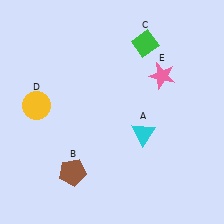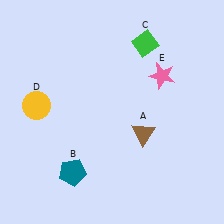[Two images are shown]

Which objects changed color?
A changed from cyan to brown. B changed from brown to teal.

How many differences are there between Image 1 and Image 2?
There are 2 differences between the two images.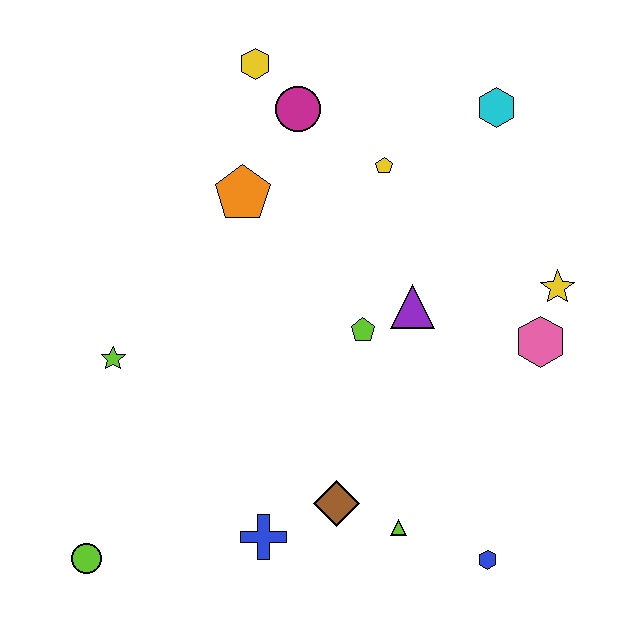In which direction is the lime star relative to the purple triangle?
The lime star is to the left of the purple triangle.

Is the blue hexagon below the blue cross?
Yes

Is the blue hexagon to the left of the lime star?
No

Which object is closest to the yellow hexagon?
The magenta circle is closest to the yellow hexagon.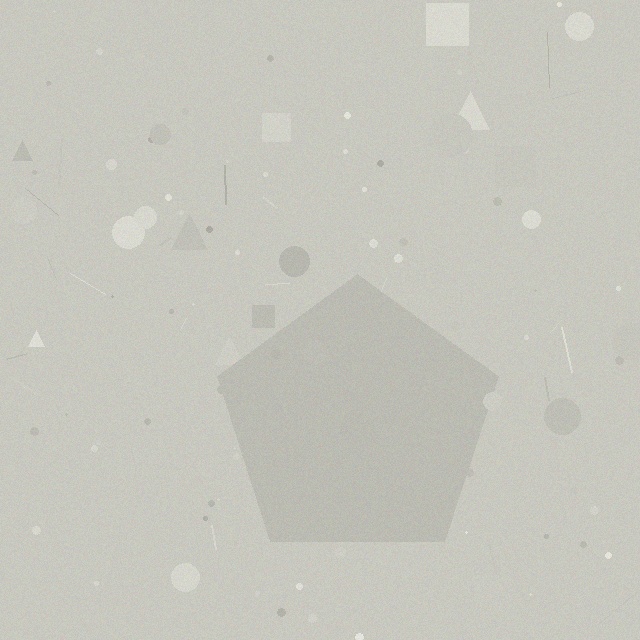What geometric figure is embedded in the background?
A pentagon is embedded in the background.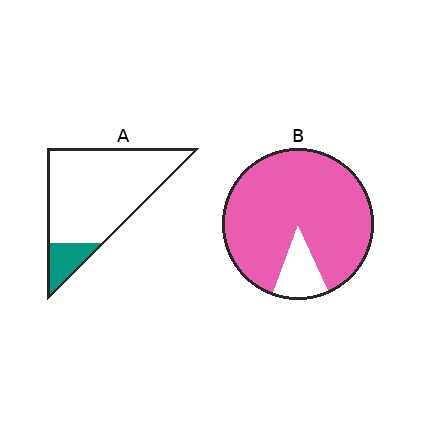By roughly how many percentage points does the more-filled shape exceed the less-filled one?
By roughly 75 percentage points (B over A).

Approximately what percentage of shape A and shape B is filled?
A is approximately 15% and B is approximately 90%.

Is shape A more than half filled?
No.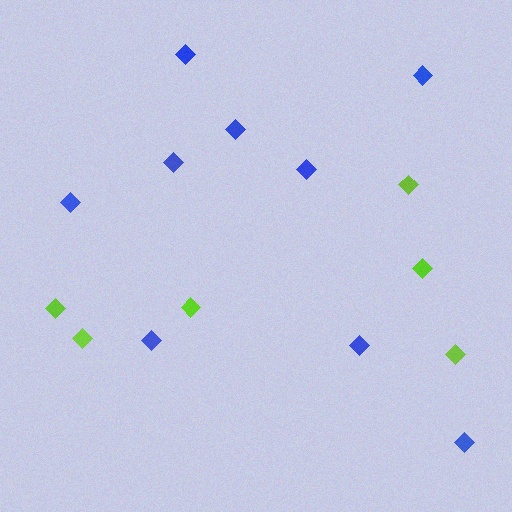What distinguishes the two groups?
There are 2 groups: one group of blue diamonds (9) and one group of lime diamonds (6).